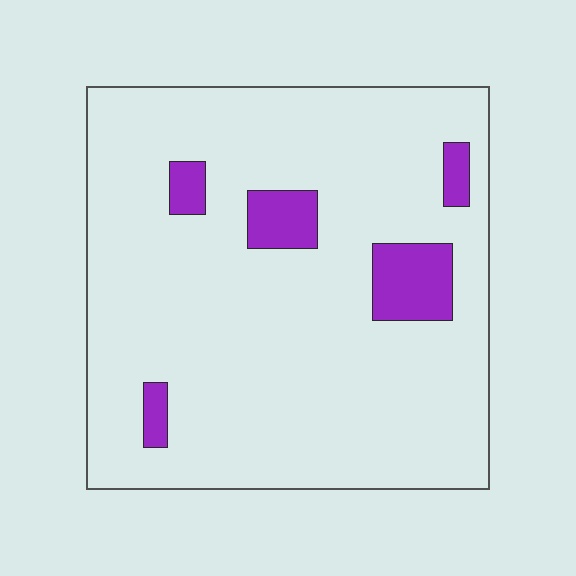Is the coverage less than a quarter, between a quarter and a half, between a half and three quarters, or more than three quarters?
Less than a quarter.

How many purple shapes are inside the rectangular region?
5.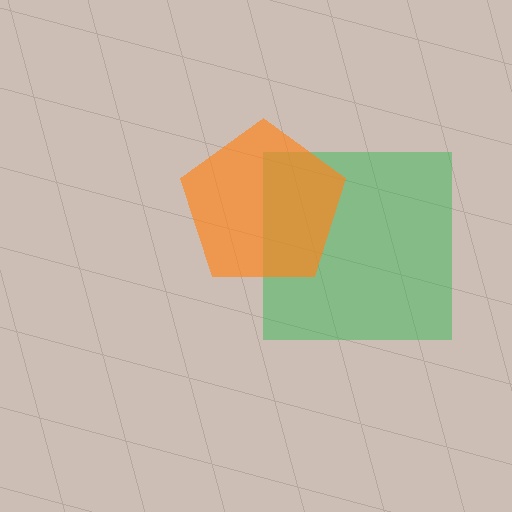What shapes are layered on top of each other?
The layered shapes are: a green square, an orange pentagon.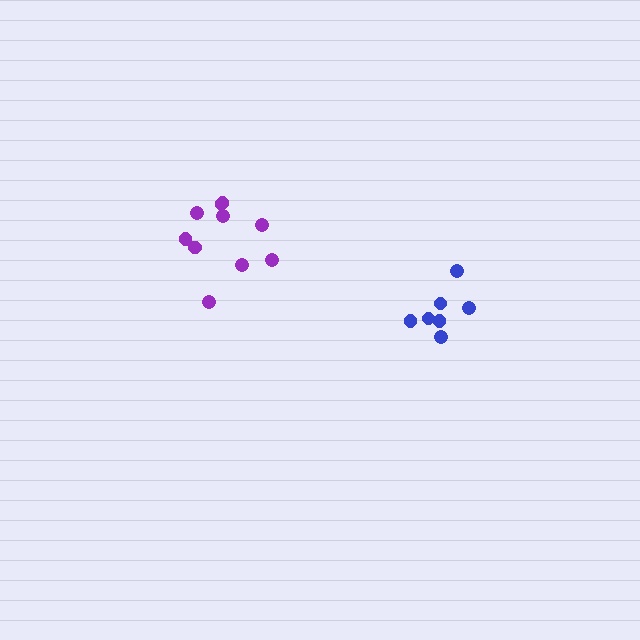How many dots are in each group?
Group 1: 7 dots, Group 2: 10 dots (17 total).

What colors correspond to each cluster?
The clusters are colored: blue, purple.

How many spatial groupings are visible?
There are 2 spatial groupings.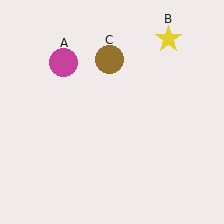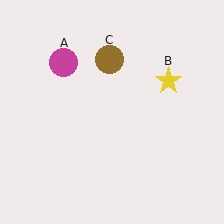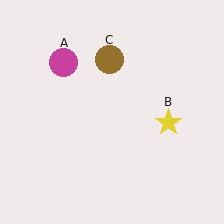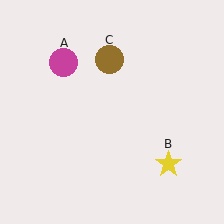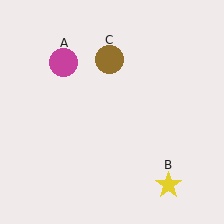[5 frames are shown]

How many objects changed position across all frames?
1 object changed position: yellow star (object B).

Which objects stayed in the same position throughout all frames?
Magenta circle (object A) and brown circle (object C) remained stationary.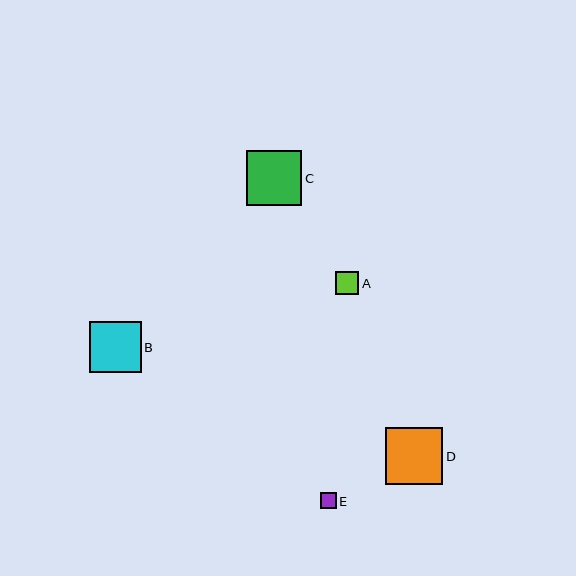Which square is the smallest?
Square E is the smallest with a size of approximately 15 pixels.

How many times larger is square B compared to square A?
Square B is approximately 2.2 times the size of square A.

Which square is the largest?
Square D is the largest with a size of approximately 57 pixels.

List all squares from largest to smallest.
From largest to smallest: D, C, B, A, E.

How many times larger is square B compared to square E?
Square B is approximately 3.3 times the size of square E.